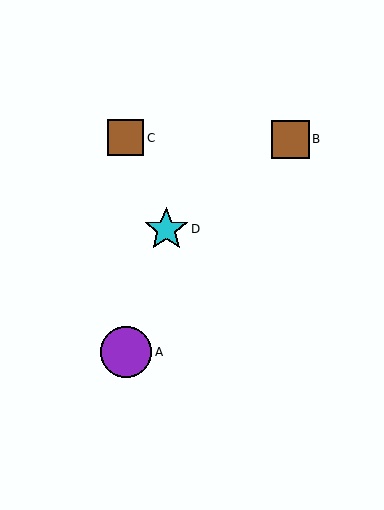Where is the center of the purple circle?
The center of the purple circle is at (126, 352).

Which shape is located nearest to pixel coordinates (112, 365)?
The purple circle (labeled A) at (126, 352) is nearest to that location.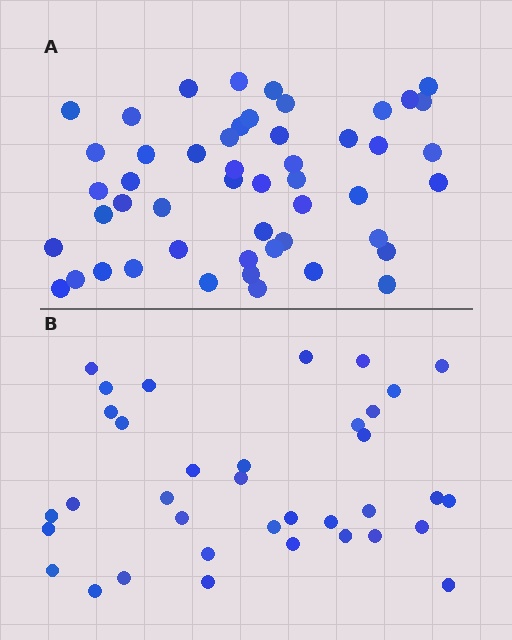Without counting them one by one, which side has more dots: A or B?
Region A (the top region) has more dots.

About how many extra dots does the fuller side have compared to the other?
Region A has approximately 15 more dots than region B.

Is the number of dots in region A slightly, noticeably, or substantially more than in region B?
Region A has noticeably more, but not dramatically so. The ratio is roughly 1.4 to 1.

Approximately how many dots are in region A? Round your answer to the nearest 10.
About 50 dots.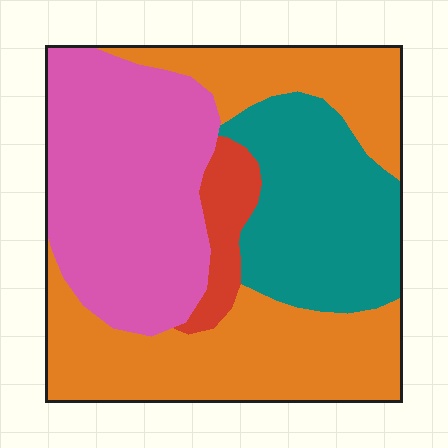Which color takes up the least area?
Red, at roughly 5%.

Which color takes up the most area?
Orange, at roughly 40%.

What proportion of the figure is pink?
Pink covers around 30% of the figure.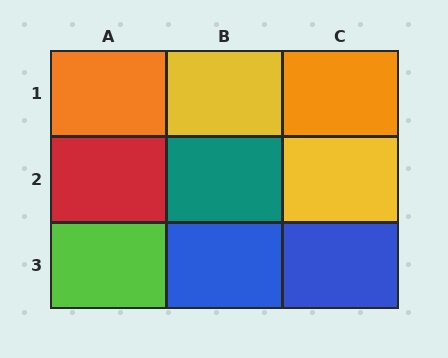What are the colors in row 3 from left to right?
Lime, blue, blue.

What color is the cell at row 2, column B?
Teal.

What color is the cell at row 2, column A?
Red.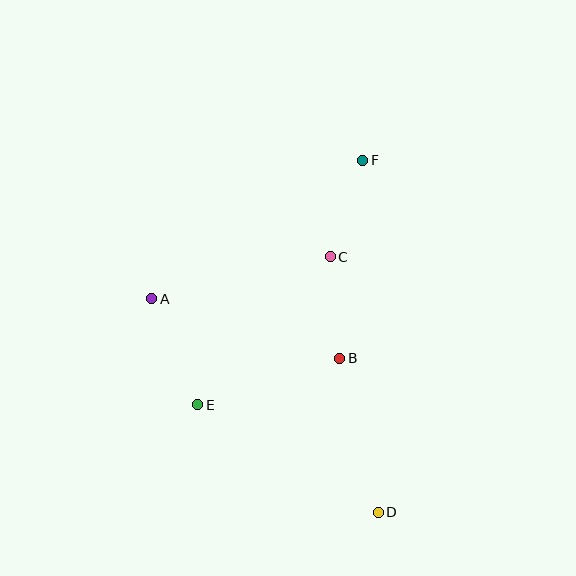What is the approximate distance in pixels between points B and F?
The distance between B and F is approximately 199 pixels.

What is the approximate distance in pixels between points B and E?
The distance between B and E is approximately 149 pixels.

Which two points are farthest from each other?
Points D and F are farthest from each other.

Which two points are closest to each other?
Points C and F are closest to each other.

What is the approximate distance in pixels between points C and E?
The distance between C and E is approximately 199 pixels.